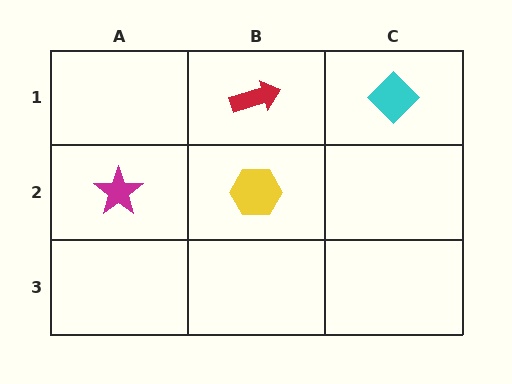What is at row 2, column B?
A yellow hexagon.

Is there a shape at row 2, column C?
No, that cell is empty.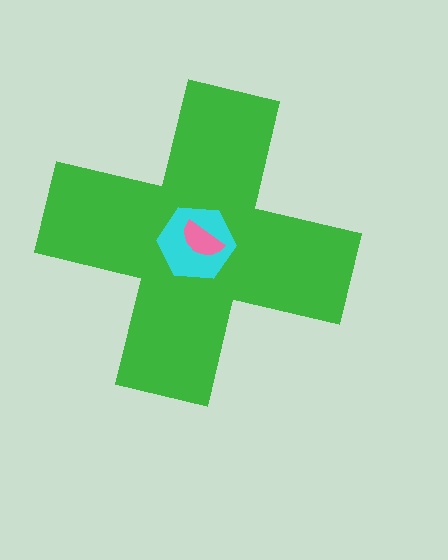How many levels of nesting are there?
3.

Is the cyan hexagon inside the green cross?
Yes.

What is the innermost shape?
The pink semicircle.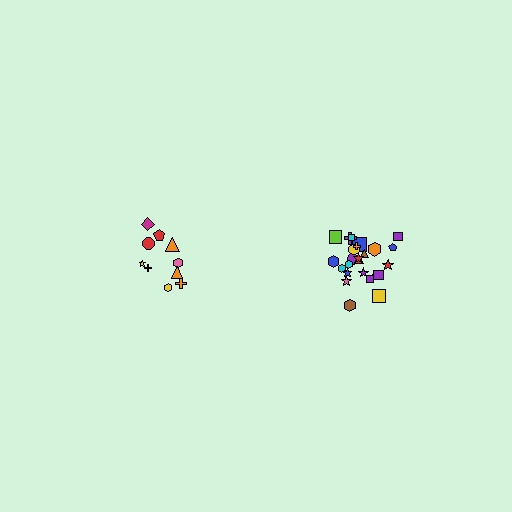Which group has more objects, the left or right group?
The right group.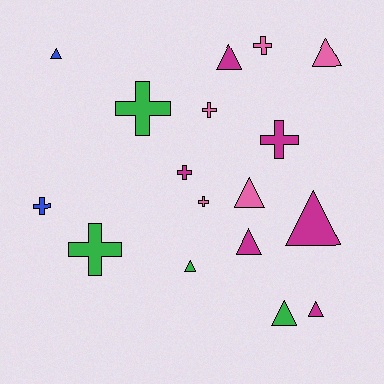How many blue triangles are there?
There is 1 blue triangle.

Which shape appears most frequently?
Triangle, with 9 objects.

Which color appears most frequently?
Magenta, with 6 objects.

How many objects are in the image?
There are 17 objects.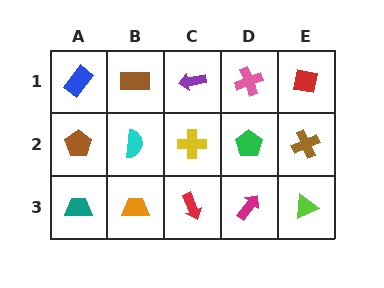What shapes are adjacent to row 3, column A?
A brown pentagon (row 2, column A), an orange trapezoid (row 3, column B).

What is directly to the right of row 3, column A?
An orange trapezoid.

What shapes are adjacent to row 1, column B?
A cyan semicircle (row 2, column B), a blue rectangle (row 1, column A), a purple arrow (row 1, column C).